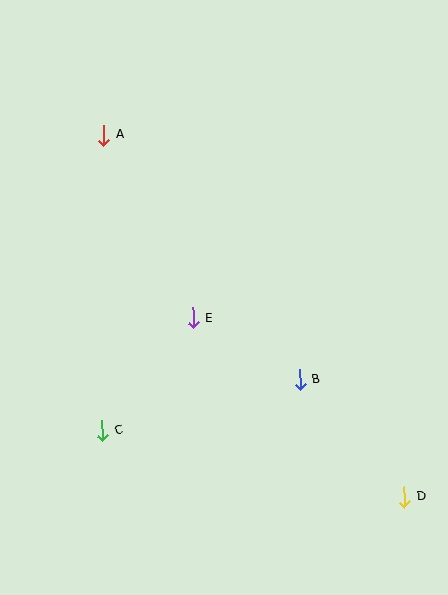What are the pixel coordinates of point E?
Point E is at (193, 318).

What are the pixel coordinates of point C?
Point C is at (103, 431).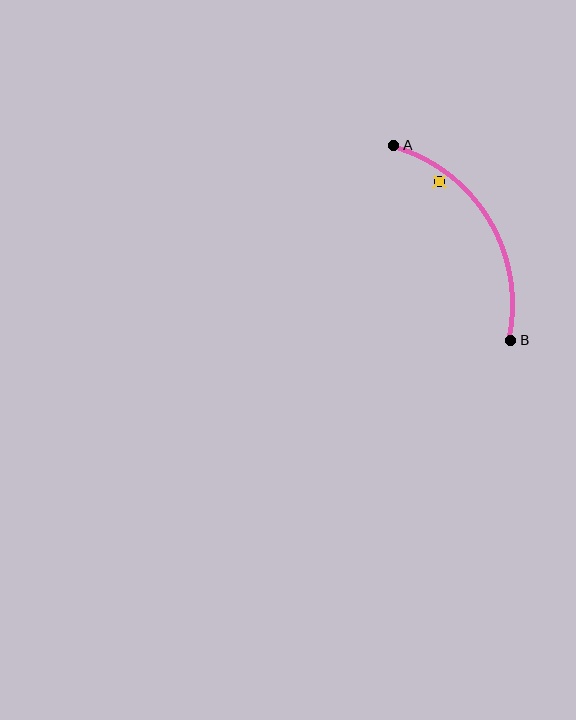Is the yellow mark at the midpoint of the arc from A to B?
No — the yellow mark does not lie on the arc at all. It sits slightly inside the curve.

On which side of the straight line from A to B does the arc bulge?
The arc bulges to the right of the straight line connecting A and B.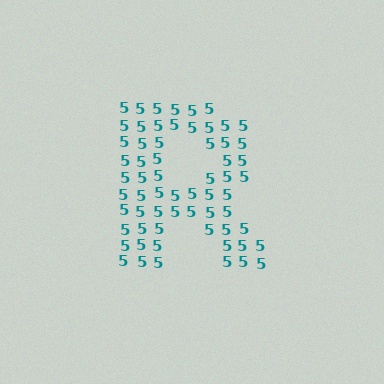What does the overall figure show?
The overall figure shows the letter R.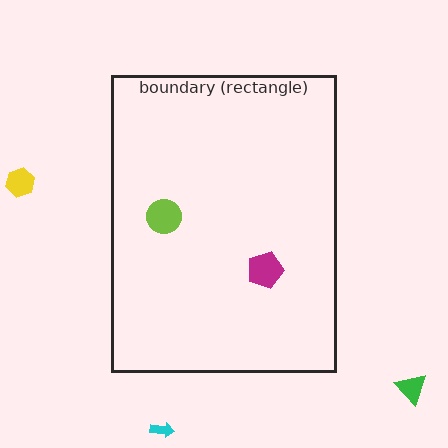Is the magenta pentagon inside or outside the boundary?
Inside.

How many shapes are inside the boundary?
2 inside, 3 outside.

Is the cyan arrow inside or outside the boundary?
Outside.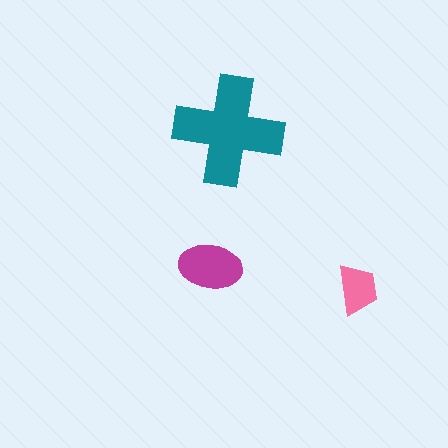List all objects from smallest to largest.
The pink trapezoid, the magenta ellipse, the teal cross.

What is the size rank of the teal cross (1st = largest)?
1st.